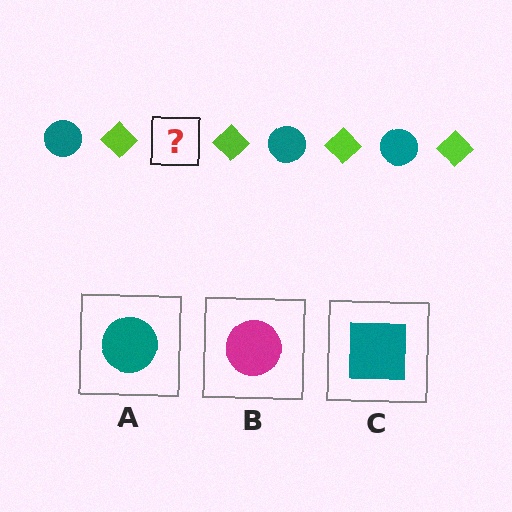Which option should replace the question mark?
Option A.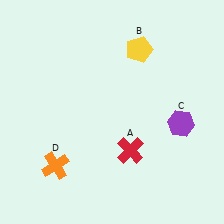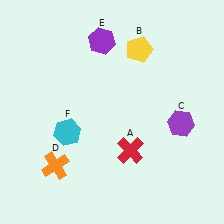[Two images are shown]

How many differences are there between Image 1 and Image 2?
There are 2 differences between the two images.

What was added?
A purple hexagon (E), a cyan hexagon (F) were added in Image 2.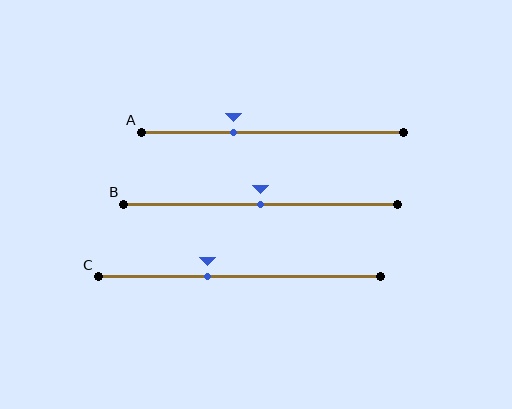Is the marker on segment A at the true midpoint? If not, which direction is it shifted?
No, the marker on segment A is shifted to the left by about 15% of the segment length.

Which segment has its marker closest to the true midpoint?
Segment B has its marker closest to the true midpoint.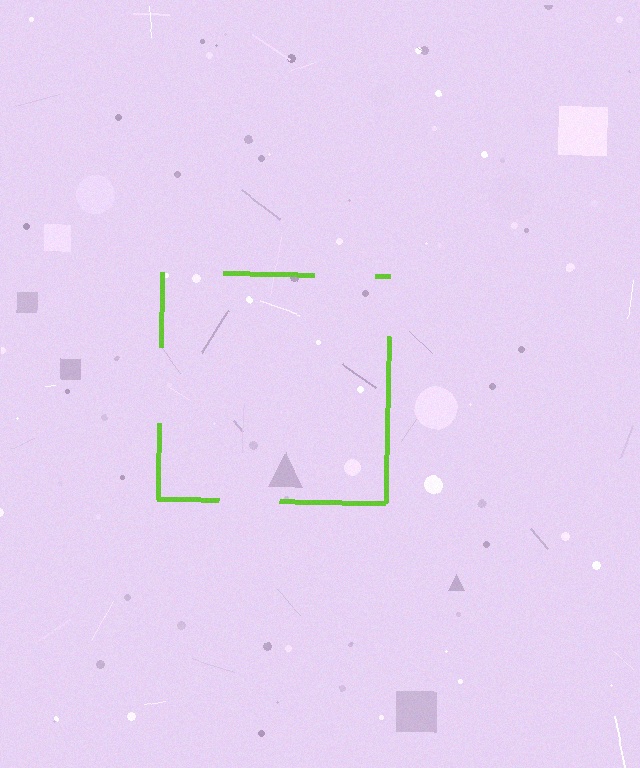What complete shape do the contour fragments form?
The contour fragments form a square.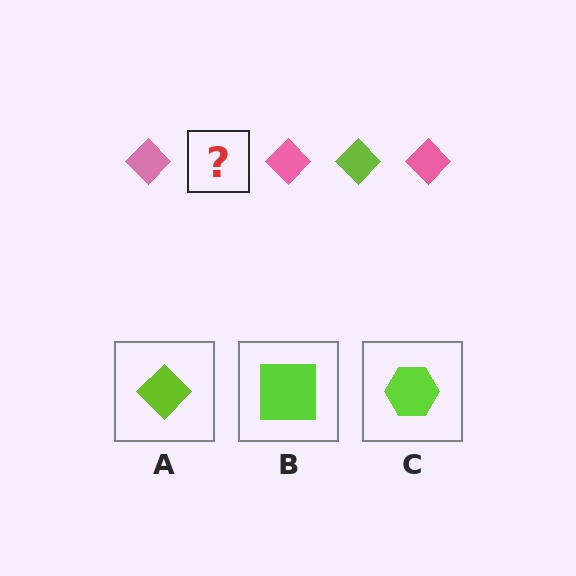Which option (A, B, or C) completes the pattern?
A.